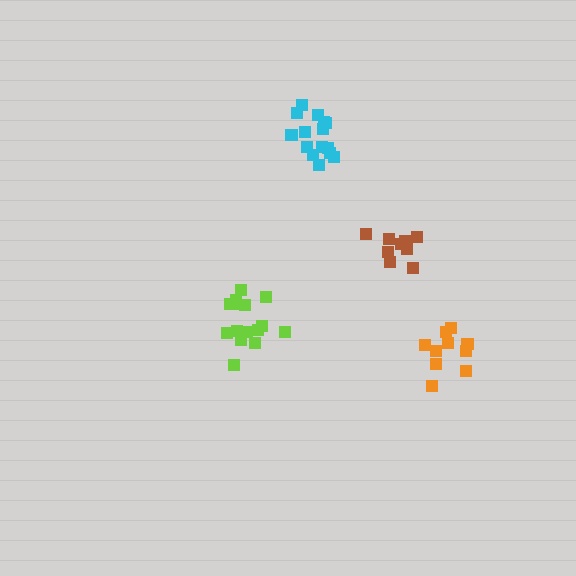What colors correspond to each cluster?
The clusters are colored: cyan, lime, brown, orange.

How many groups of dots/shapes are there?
There are 4 groups.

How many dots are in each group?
Group 1: 15 dots, Group 2: 15 dots, Group 3: 9 dots, Group 4: 10 dots (49 total).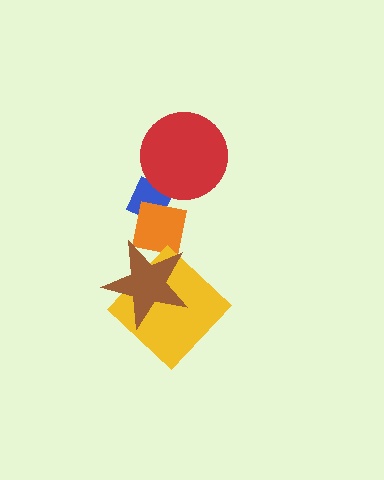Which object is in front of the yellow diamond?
The brown star is in front of the yellow diamond.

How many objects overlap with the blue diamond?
2 objects overlap with the blue diamond.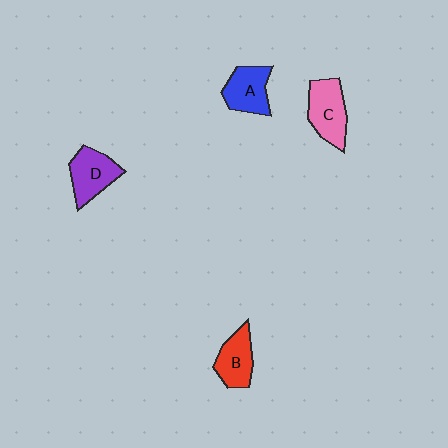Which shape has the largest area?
Shape C (pink).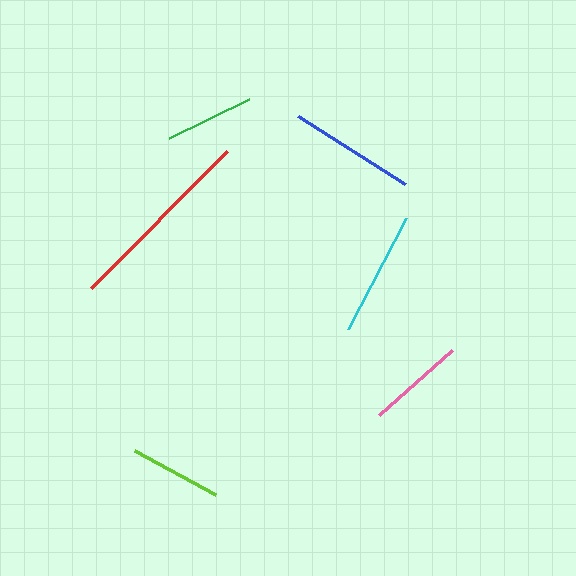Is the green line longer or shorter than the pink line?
The pink line is longer than the green line.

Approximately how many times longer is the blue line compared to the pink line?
The blue line is approximately 1.3 times the length of the pink line.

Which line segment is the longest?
The red line is the longest at approximately 193 pixels.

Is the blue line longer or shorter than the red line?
The red line is longer than the blue line.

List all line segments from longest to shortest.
From longest to shortest: red, blue, cyan, pink, lime, green.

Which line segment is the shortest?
The green line is the shortest at approximately 89 pixels.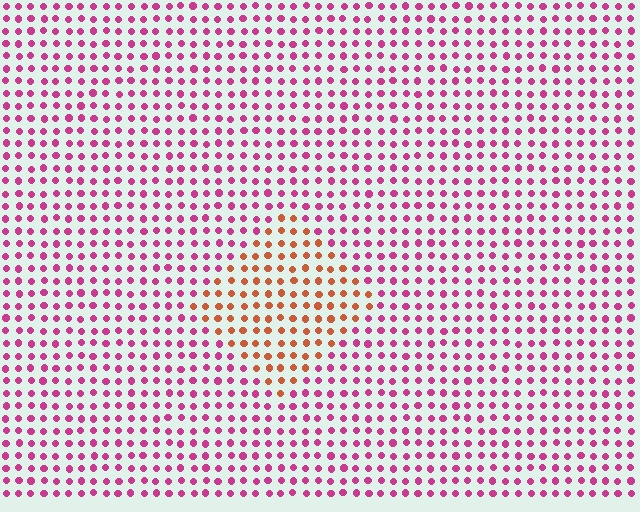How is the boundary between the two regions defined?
The boundary is defined purely by a slight shift in hue (about 51 degrees). Spacing, size, and orientation are identical on both sides.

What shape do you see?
I see a diamond.